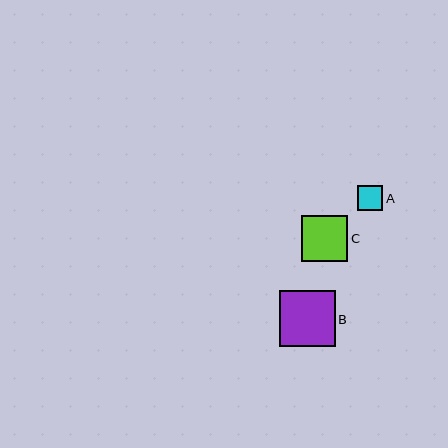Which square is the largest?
Square B is the largest with a size of approximately 56 pixels.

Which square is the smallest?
Square A is the smallest with a size of approximately 25 pixels.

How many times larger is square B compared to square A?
Square B is approximately 2.2 times the size of square A.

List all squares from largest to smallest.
From largest to smallest: B, C, A.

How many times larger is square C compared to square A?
Square C is approximately 1.8 times the size of square A.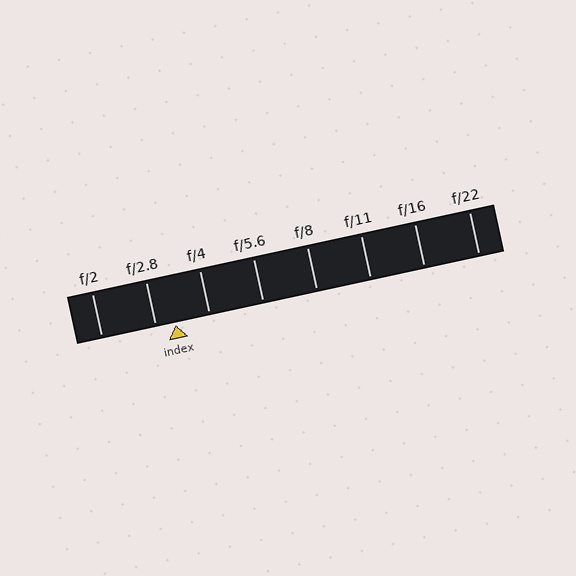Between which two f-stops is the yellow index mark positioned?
The index mark is between f/2.8 and f/4.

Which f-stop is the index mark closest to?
The index mark is closest to f/2.8.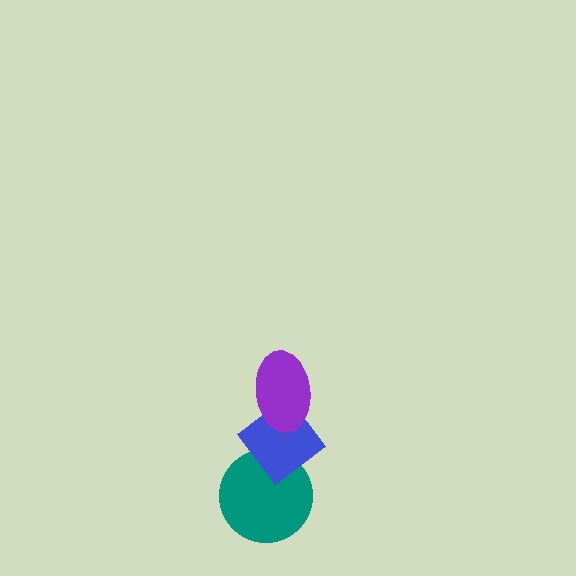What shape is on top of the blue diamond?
The purple ellipse is on top of the blue diamond.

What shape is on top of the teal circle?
The blue diamond is on top of the teal circle.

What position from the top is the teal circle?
The teal circle is 3rd from the top.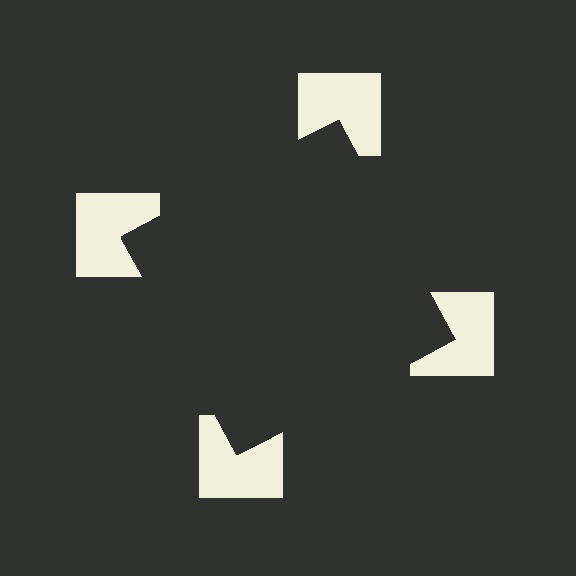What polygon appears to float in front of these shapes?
An illusory square — its edges are inferred from the aligned wedge cuts in the notched squares, not physically drawn.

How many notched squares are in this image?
There are 4 — one at each vertex of the illusory square.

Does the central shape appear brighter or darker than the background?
It typically appears slightly darker than the background, even though no actual brightness change is drawn.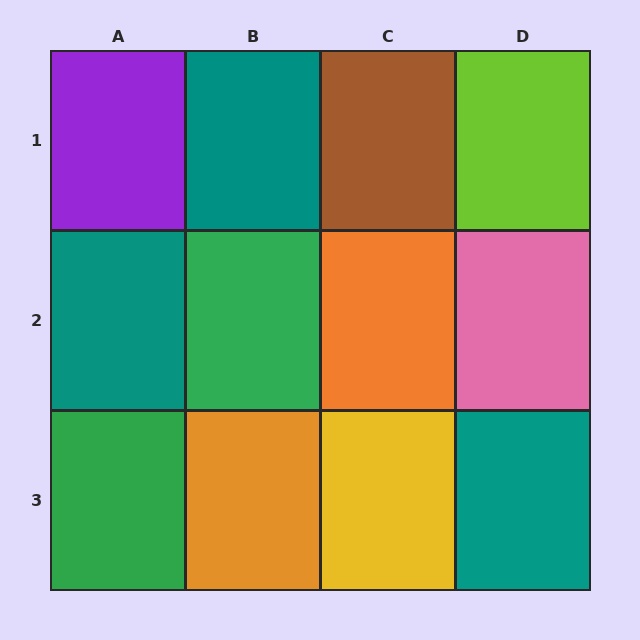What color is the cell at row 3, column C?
Yellow.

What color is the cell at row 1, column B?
Teal.